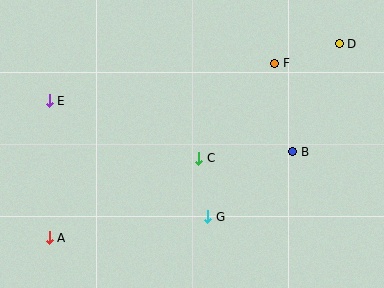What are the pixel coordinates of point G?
Point G is at (208, 217).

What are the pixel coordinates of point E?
Point E is at (49, 101).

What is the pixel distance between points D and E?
The distance between D and E is 296 pixels.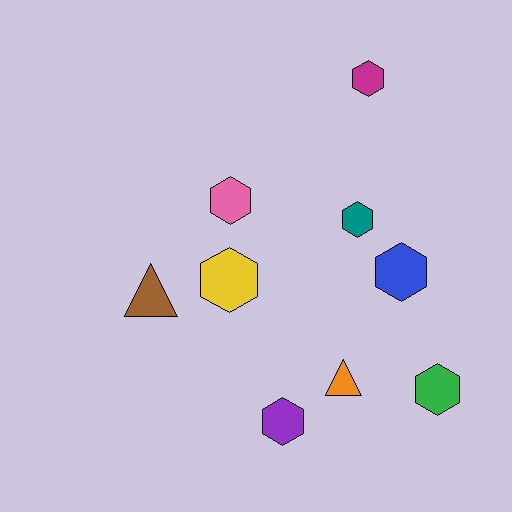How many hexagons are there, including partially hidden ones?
There are 7 hexagons.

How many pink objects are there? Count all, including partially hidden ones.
There is 1 pink object.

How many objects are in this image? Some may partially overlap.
There are 9 objects.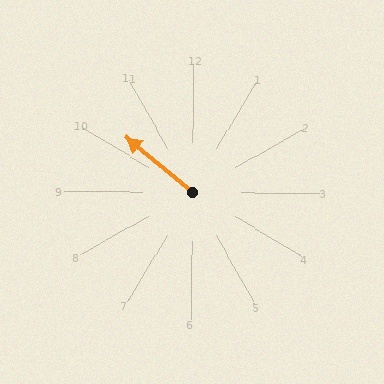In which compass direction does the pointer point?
Northwest.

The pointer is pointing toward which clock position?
Roughly 10 o'clock.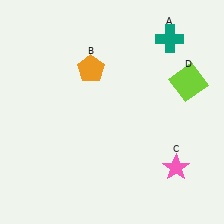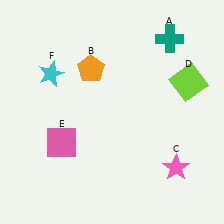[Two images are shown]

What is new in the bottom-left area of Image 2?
A pink square (E) was added in the bottom-left area of Image 2.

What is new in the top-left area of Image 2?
A cyan star (F) was added in the top-left area of Image 2.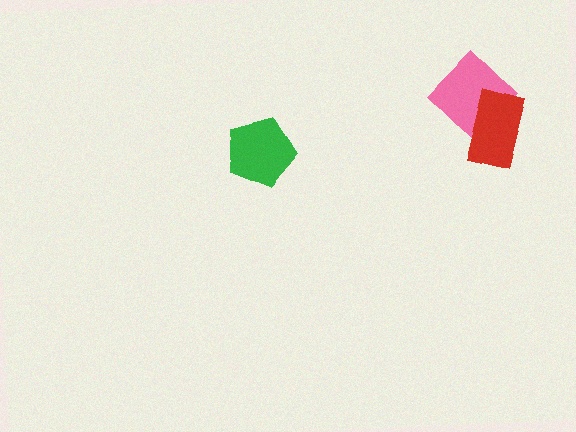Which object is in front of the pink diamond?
The red rectangle is in front of the pink diamond.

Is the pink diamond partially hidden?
Yes, it is partially covered by another shape.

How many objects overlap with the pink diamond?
1 object overlaps with the pink diamond.